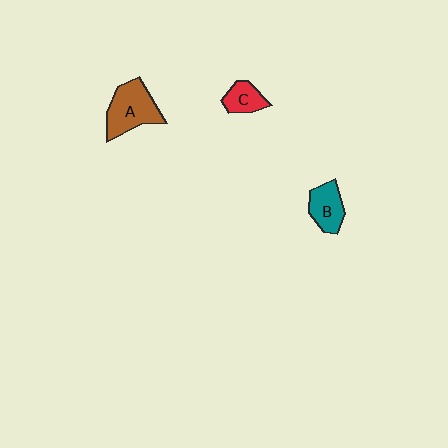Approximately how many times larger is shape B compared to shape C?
Approximately 1.3 times.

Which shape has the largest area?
Shape A (brown).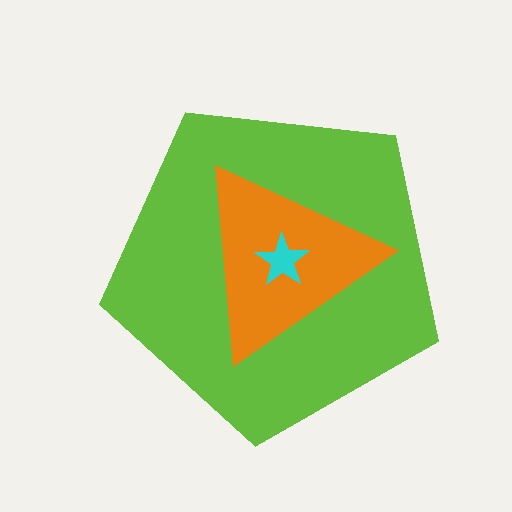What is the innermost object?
The cyan star.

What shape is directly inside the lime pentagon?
The orange triangle.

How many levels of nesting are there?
3.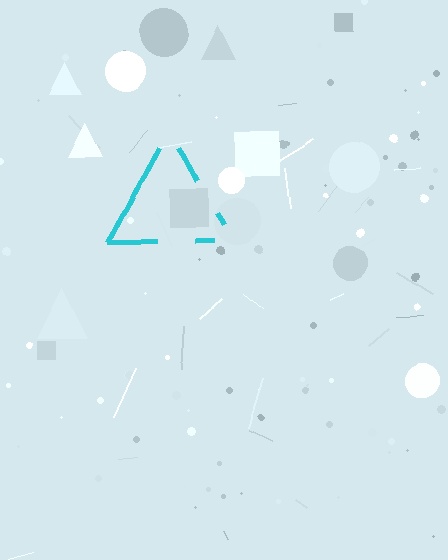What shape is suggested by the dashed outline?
The dashed outline suggests a triangle.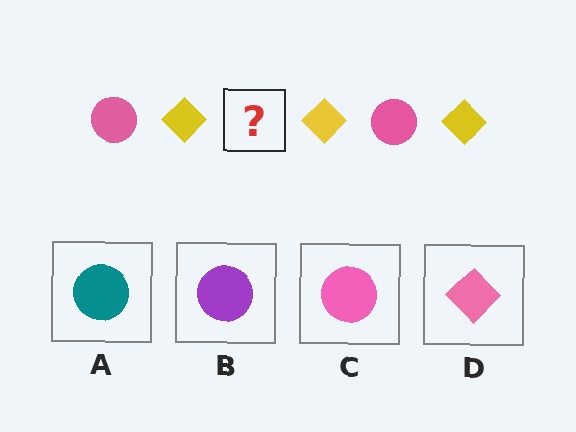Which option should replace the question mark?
Option C.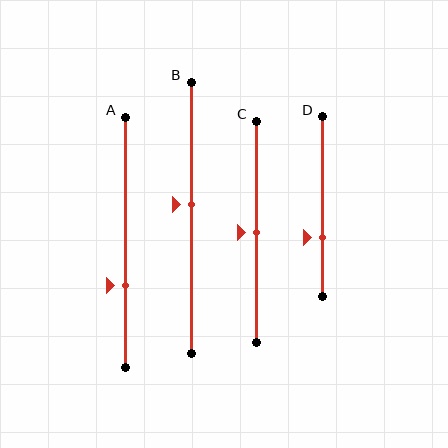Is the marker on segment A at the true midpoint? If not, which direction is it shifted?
No, the marker on segment A is shifted downward by about 17% of the segment length.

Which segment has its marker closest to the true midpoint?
Segment C has its marker closest to the true midpoint.